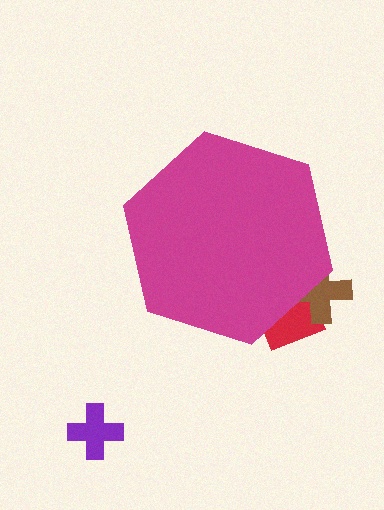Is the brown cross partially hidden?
Yes, the brown cross is partially hidden behind the magenta hexagon.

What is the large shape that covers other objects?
A magenta hexagon.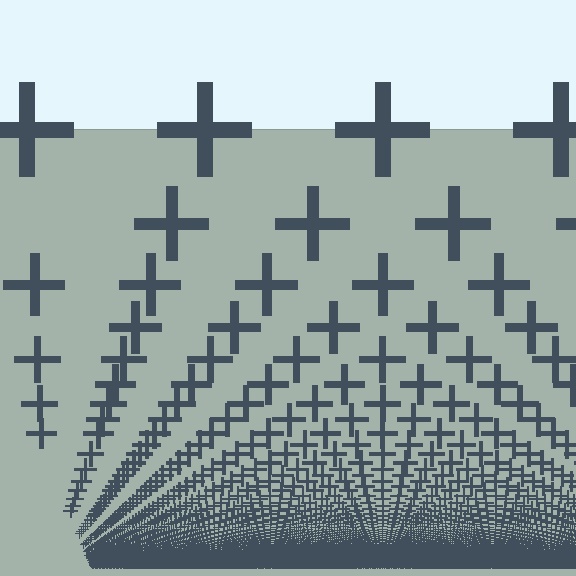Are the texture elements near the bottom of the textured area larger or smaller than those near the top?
Smaller. The gradient is inverted — elements near the bottom are smaller and denser.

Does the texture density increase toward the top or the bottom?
Density increases toward the bottom.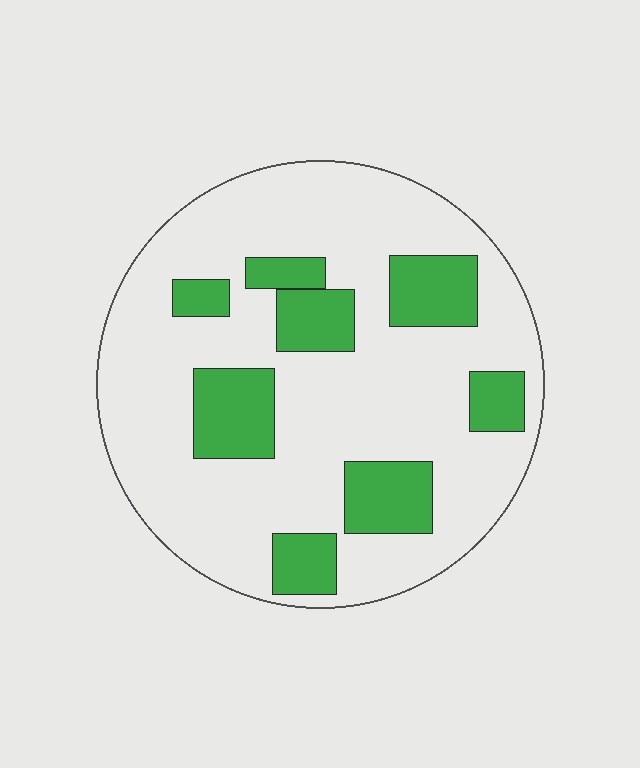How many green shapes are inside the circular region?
8.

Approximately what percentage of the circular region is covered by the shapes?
Approximately 25%.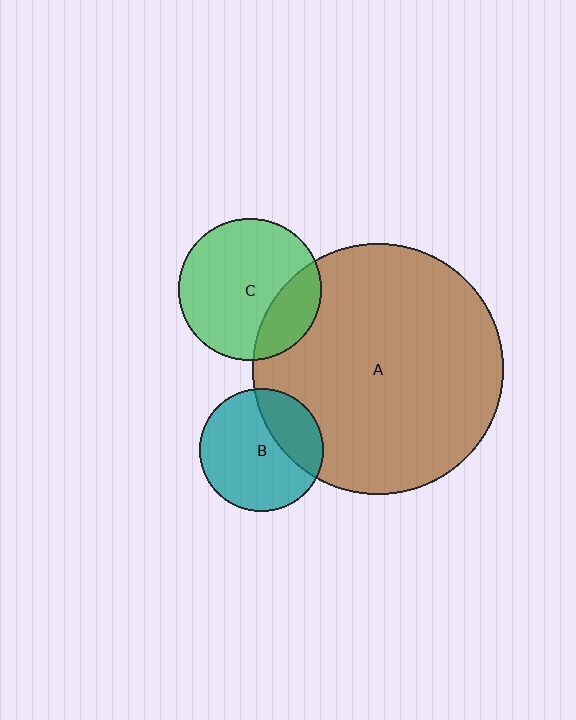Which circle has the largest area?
Circle A (brown).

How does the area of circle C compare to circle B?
Approximately 1.3 times.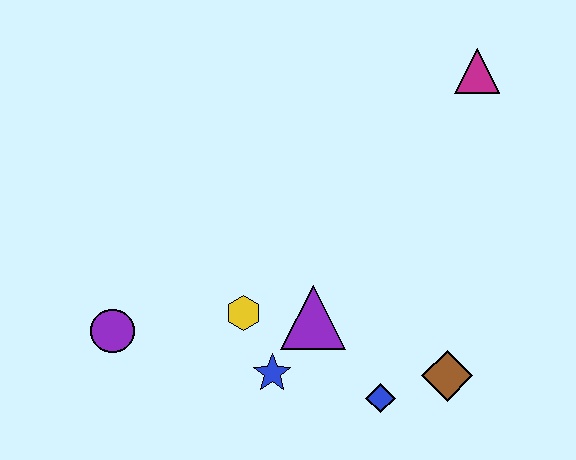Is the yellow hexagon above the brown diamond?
Yes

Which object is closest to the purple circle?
The yellow hexagon is closest to the purple circle.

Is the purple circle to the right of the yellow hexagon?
No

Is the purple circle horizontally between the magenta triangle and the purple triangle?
No